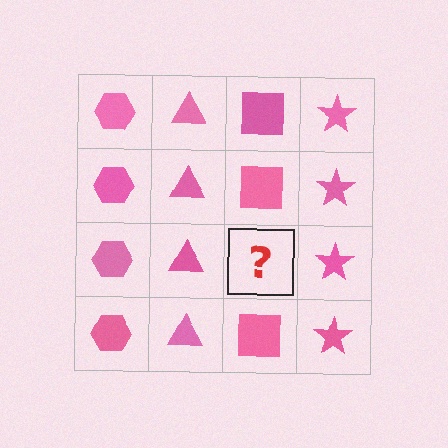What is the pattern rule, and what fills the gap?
The rule is that each column has a consistent shape. The gap should be filled with a pink square.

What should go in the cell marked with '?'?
The missing cell should contain a pink square.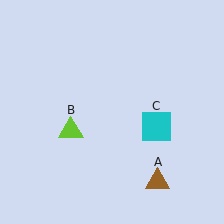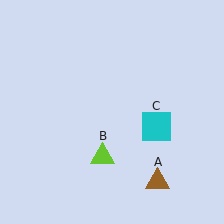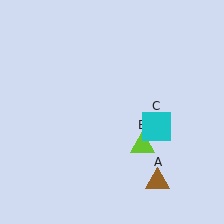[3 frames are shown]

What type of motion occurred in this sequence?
The lime triangle (object B) rotated counterclockwise around the center of the scene.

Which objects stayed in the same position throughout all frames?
Brown triangle (object A) and cyan square (object C) remained stationary.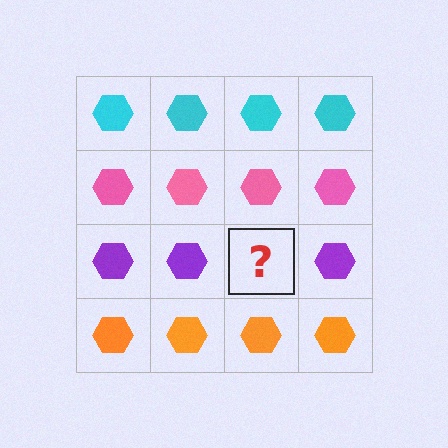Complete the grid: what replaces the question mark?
The question mark should be replaced with a purple hexagon.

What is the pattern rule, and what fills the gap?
The rule is that each row has a consistent color. The gap should be filled with a purple hexagon.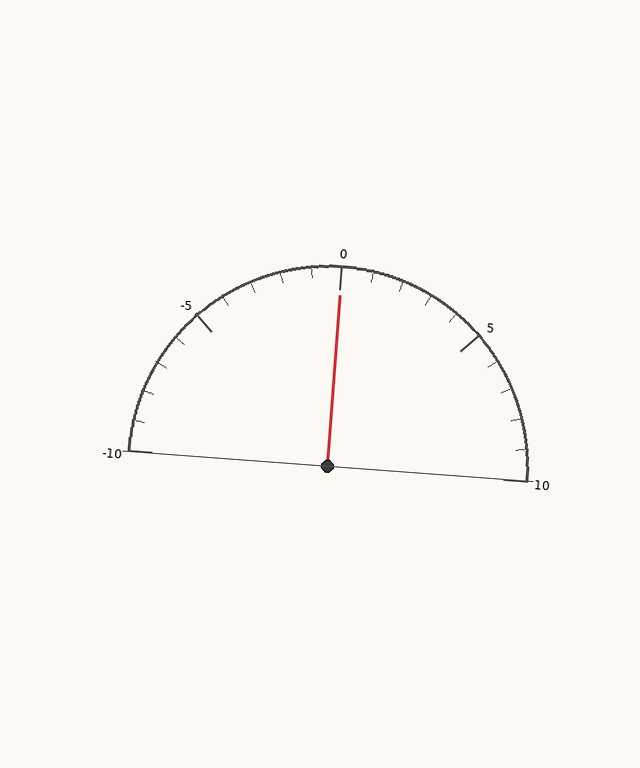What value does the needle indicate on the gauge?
The needle indicates approximately 0.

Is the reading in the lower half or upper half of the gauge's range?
The reading is in the upper half of the range (-10 to 10).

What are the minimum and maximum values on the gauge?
The gauge ranges from -10 to 10.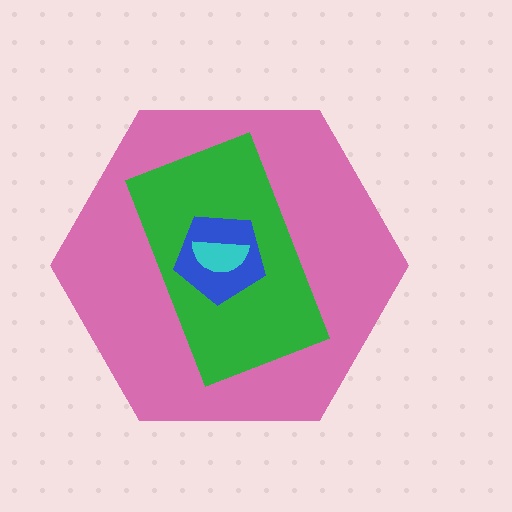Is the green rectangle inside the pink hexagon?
Yes.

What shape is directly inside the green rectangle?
The blue pentagon.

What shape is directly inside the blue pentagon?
The cyan semicircle.